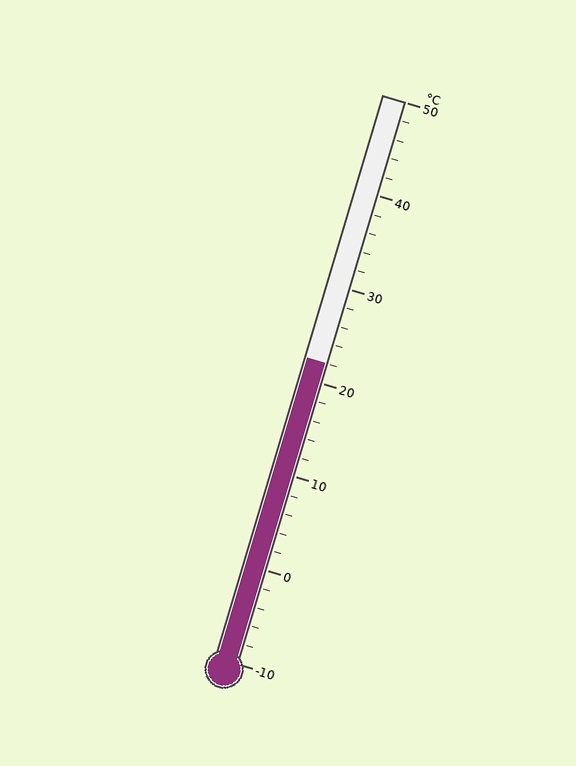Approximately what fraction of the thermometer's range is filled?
The thermometer is filled to approximately 55% of its range.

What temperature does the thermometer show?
The thermometer shows approximately 22°C.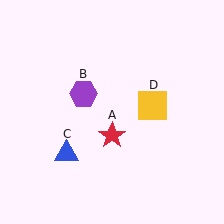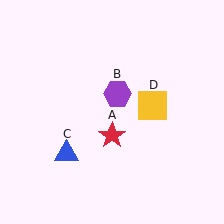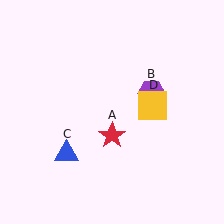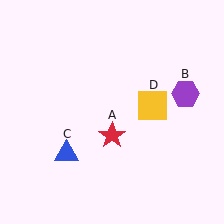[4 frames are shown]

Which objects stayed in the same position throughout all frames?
Red star (object A) and blue triangle (object C) and yellow square (object D) remained stationary.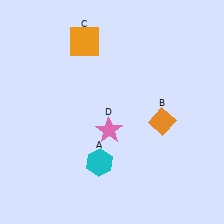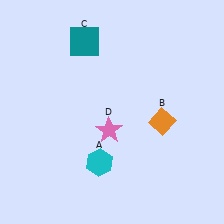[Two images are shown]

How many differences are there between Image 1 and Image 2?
There is 1 difference between the two images.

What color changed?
The square (C) changed from orange in Image 1 to teal in Image 2.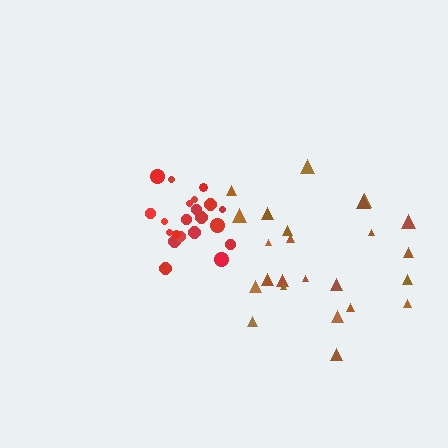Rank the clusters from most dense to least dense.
red, brown.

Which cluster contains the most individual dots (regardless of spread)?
Brown (24).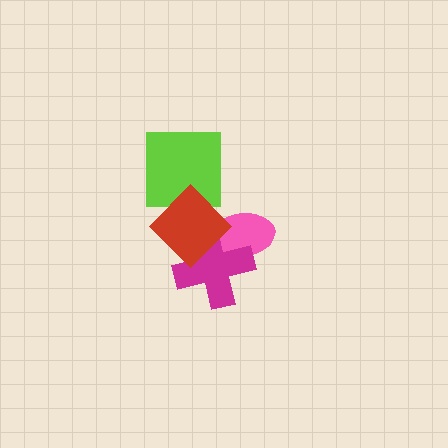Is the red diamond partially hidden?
No, no other shape covers it.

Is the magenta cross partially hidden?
Yes, it is partially covered by another shape.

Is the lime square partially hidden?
Yes, it is partially covered by another shape.